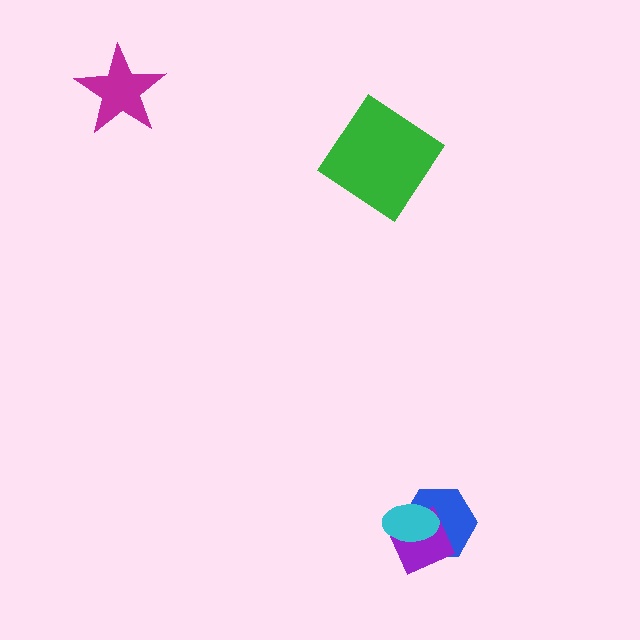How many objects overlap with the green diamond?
0 objects overlap with the green diamond.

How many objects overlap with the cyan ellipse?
2 objects overlap with the cyan ellipse.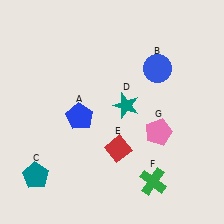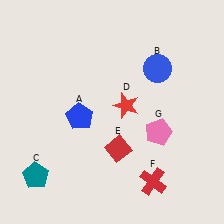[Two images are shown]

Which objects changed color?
D changed from teal to red. F changed from green to red.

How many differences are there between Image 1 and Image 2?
There are 2 differences between the two images.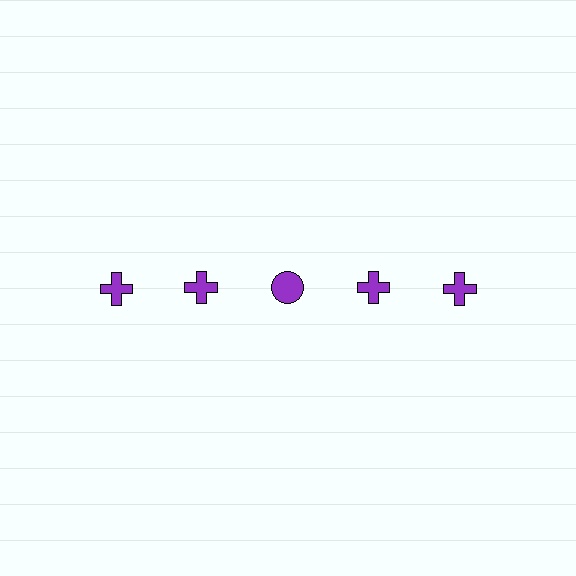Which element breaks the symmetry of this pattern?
The purple circle in the top row, center column breaks the symmetry. All other shapes are purple crosses.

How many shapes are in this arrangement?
There are 5 shapes arranged in a grid pattern.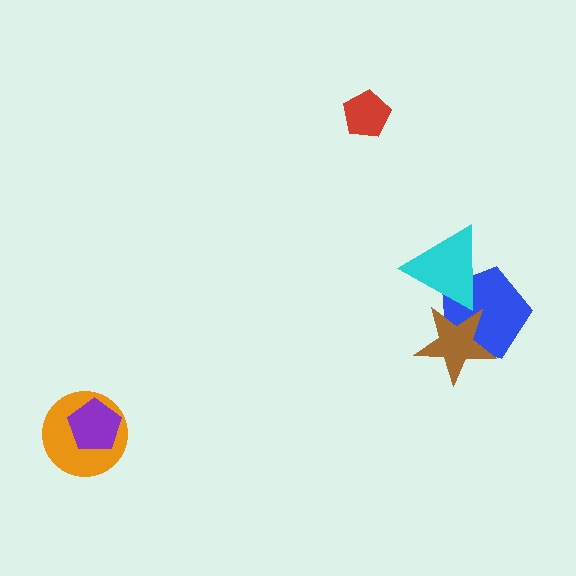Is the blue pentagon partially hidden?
Yes, it is partially covered by another shape.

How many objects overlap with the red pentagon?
0 objects overlap with the red pentagon.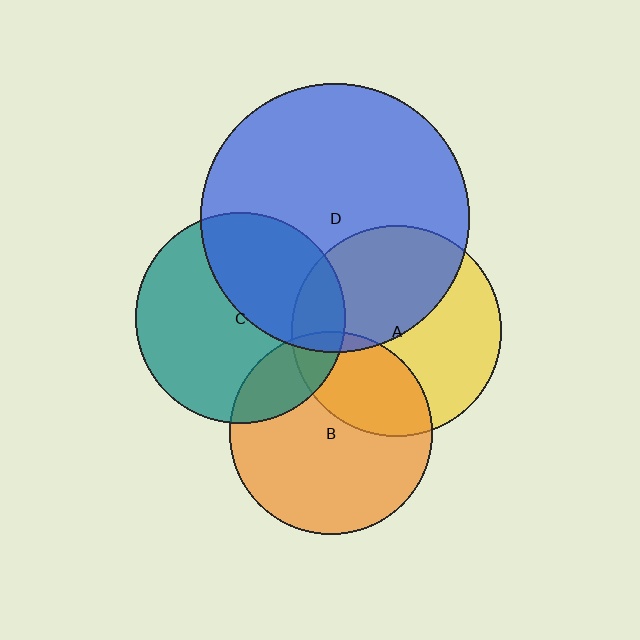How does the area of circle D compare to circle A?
Approximately 1.6 times.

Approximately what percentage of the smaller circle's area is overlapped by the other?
Approximately 40%.